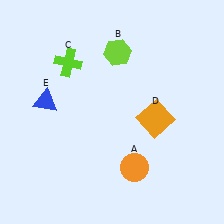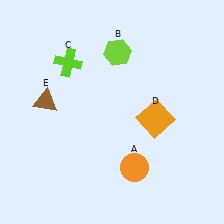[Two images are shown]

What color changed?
The triangle (E) changed from blue in Image 1 to brown in Image 2.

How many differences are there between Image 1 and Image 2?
There is 1 difference between the two images.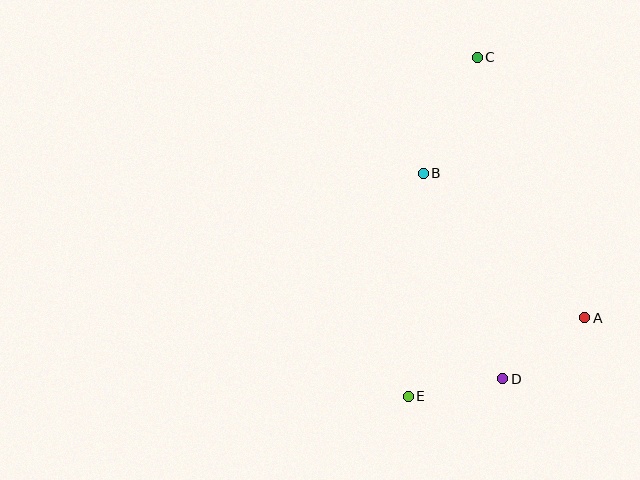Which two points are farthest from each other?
Points C and E are farthest from each other.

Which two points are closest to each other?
Points D and E are closest to each other.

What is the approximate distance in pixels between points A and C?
The distance between A and C is approximately 282 pixels.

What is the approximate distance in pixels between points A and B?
The distance between A and B is approximately 217 pixels.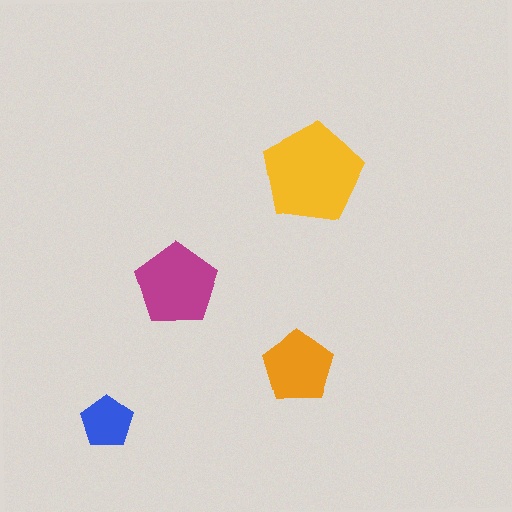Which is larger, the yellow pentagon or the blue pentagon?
The yellow one.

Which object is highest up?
The yellow pentagon is topmost.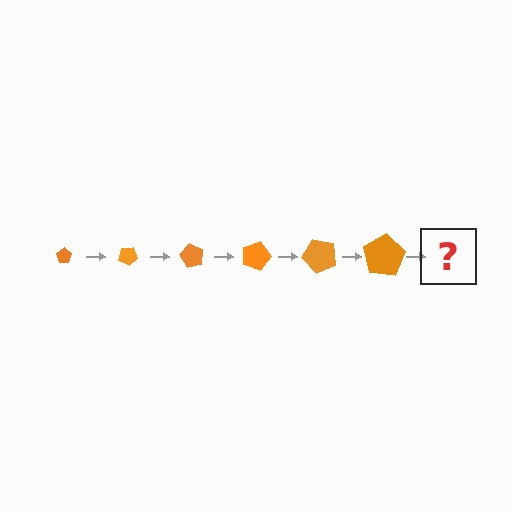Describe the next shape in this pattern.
It should be a pentagon, larger than the previous one and rotated 180 degrees from the start.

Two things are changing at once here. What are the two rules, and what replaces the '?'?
The two rules are that the pentagon grows larger each step and it rotates 30 degrees each step. The '?' should be a pentagon, larger than the previous one and rotated 180 degrees from the start.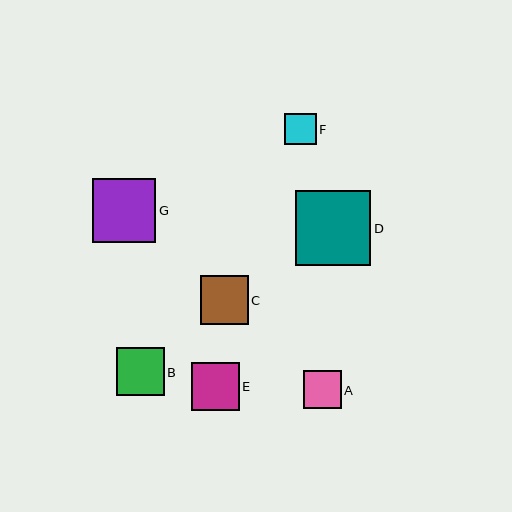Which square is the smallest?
Square F is the smallest with a size of approximately 31 pixels.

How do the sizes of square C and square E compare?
Square C and square E are approximately the same size.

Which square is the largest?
Square D is the largest with a size of approximately 75 pixels.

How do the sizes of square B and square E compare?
Square B and square E are approximately the same size.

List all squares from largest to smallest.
From largest to smallest: D, G, C, B, E, A, F.